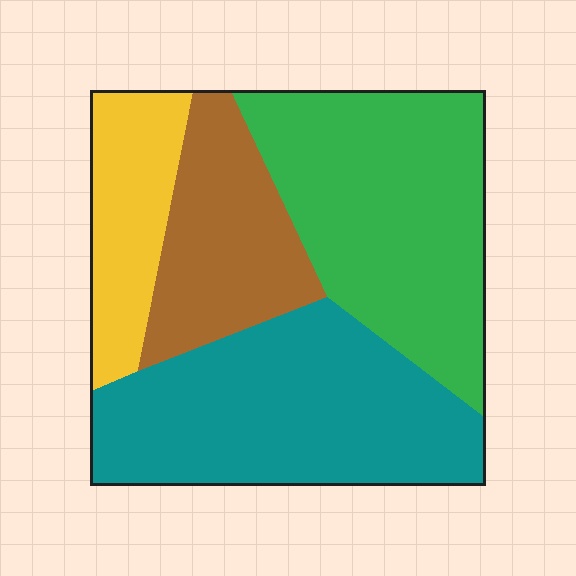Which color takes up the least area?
Yellow, at roughly 15%.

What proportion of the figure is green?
Green covers around 35% of the figure.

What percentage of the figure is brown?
Brown takes up about one sixth (1/6) of the figure.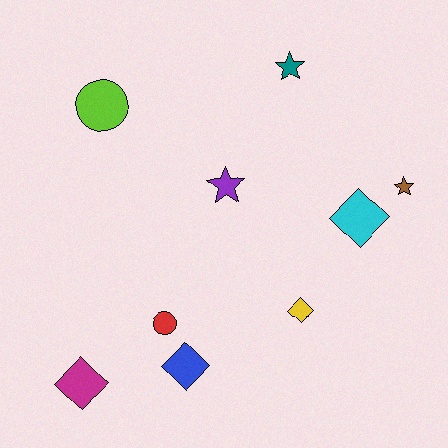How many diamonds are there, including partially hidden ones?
There are 4 diamonds.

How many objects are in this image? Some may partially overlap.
There are 9 objects.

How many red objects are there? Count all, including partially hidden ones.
There is 1 red object.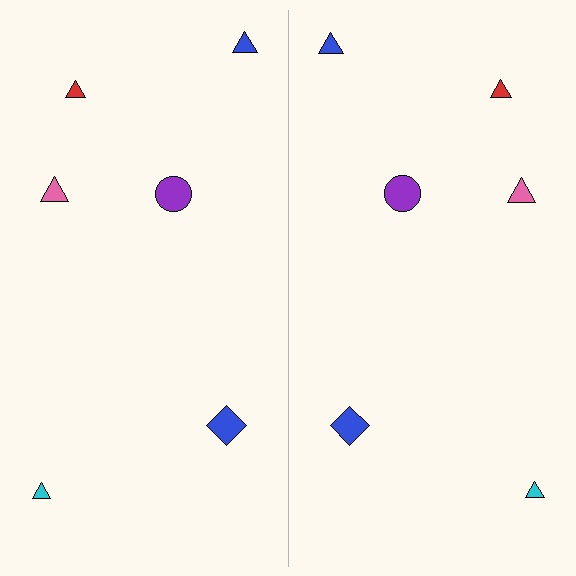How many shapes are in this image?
There are 12 shapes in this image.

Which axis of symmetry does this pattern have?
The pattern has a vertical axis of symmetry running through the center of the image.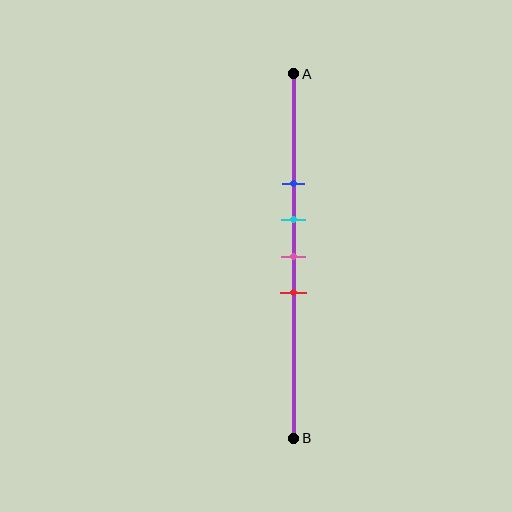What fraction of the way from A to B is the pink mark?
The pink mark is approximately 50% (0.5) of the way from A to B.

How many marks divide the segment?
There are 4 marks dividing the segment.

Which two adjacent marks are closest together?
The cyan and pink marks are the closest adjacent pair.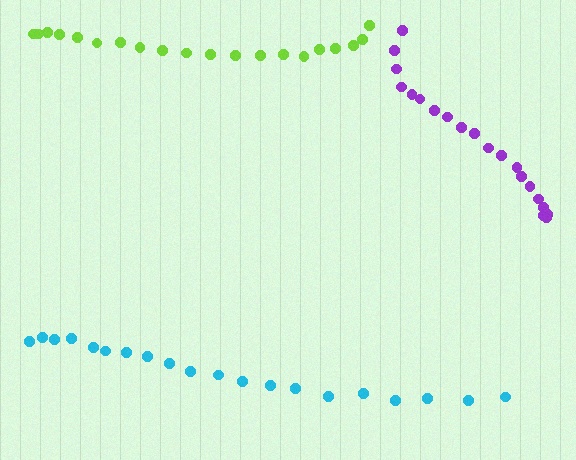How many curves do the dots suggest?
There are 3 distinct paths.